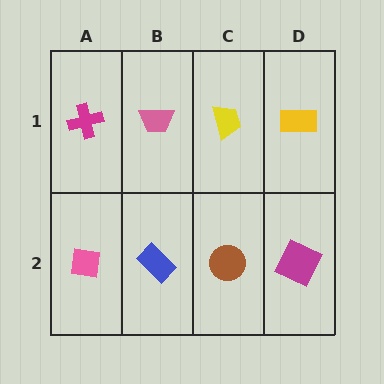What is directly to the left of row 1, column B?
A magenta cross.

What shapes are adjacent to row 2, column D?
A yellow rectangle (row 1, column D), a brown circle (row 2, column C).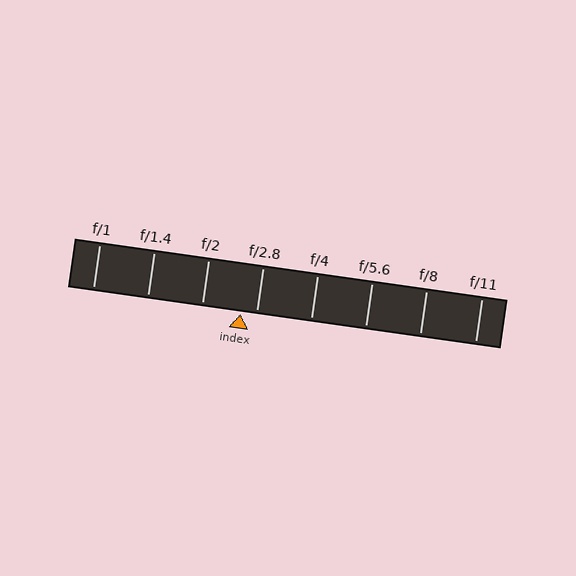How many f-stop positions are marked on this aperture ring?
There are 8 f-stop positions marked.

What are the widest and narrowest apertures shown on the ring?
The widest aperture shown is f/1 and the narrowest is f/11.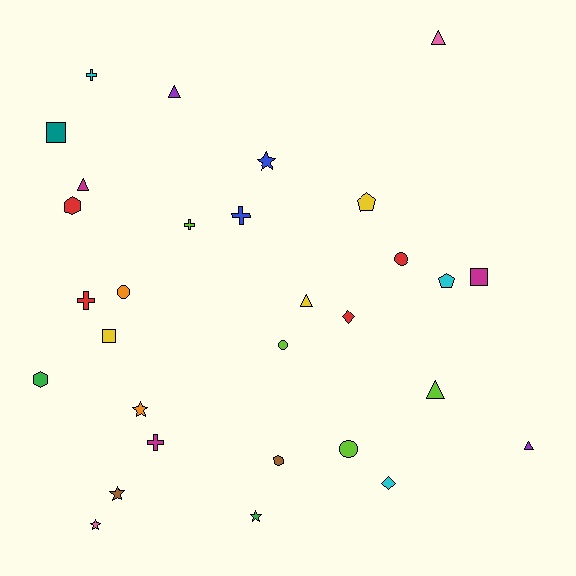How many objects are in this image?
There are 30 objects.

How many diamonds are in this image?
There are 2 diamonds.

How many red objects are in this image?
There are 4 red objects.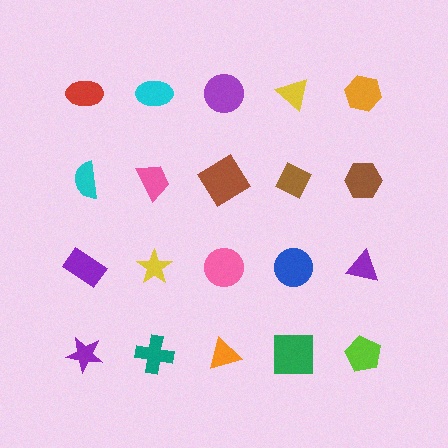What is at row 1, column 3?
A purple circle.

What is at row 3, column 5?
A purple triangle.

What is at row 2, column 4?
A brown diamond.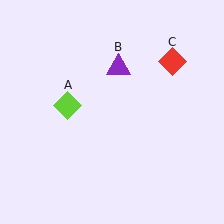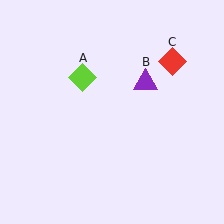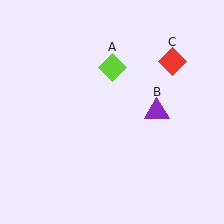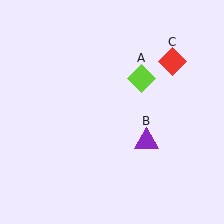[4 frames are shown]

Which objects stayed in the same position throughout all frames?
Red diamond (object C) remained stationary.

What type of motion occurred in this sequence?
The lime diamond (object A), purple triangle (object B) rotated clockwise around the center of the scene.